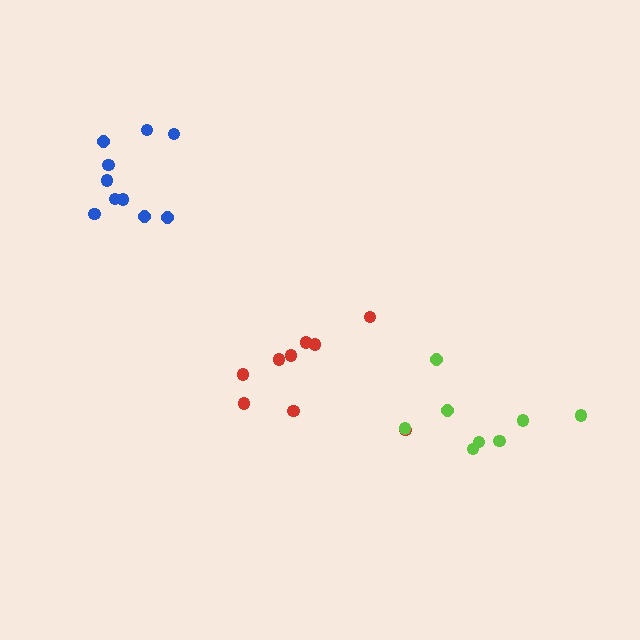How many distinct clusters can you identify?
There are 3 distinct clusters.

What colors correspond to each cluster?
The clusters are colored: blue, red, lime.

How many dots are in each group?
Group 1: 10 dots, Group 2: 9 dots, Group 3: 8 dots (27 total).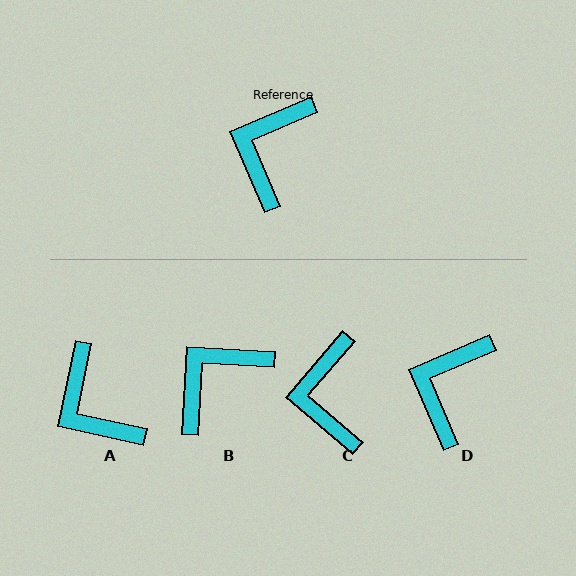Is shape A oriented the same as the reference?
No, it is off by about 55 degrees.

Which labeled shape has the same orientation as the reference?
D.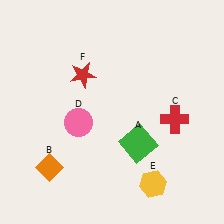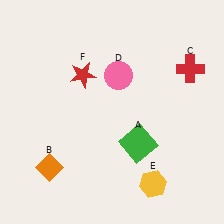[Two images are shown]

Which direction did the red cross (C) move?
The red cross (C) moved up.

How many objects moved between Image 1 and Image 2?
2 objects moved between the two images.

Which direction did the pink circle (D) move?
The pink circle (D) moved up.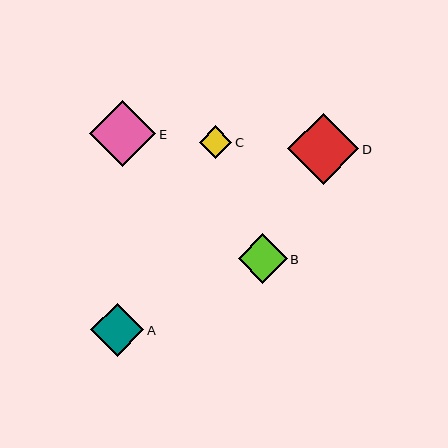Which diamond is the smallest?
Diamond C is the smallest with a size of approximately 32 pixels.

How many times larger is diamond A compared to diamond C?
Diamond A is approximately 1.6 times the size of diamond C.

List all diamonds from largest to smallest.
From largest to smallest: D, E, A, B, C.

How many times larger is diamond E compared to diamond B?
Diamond E is approximately 1.3 times the size of diamond B.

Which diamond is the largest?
Diamond D is the largest with a size of approximately 71 pixels.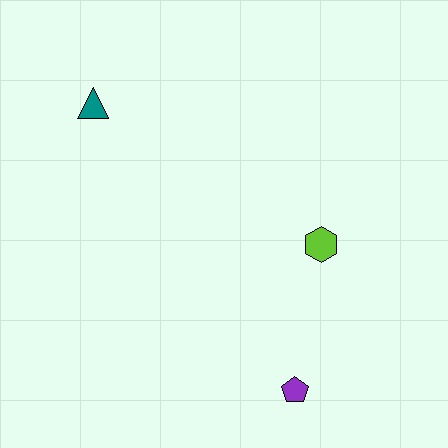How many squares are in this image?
There are no squares.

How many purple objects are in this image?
There is 1 purple object.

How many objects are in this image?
There are 3 objects.